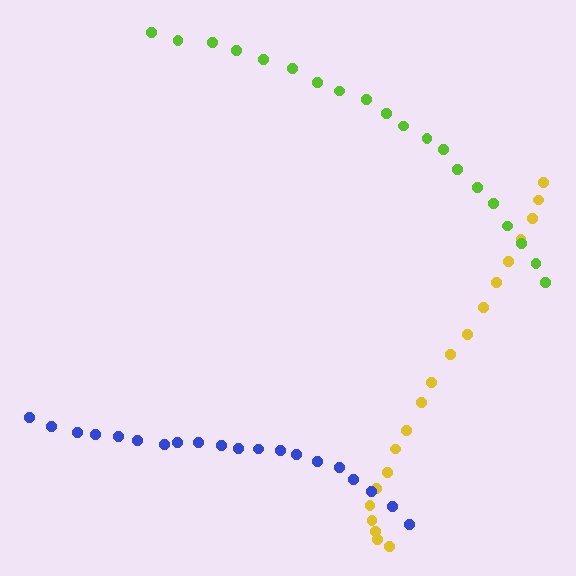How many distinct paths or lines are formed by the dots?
There are 3 distinct paths.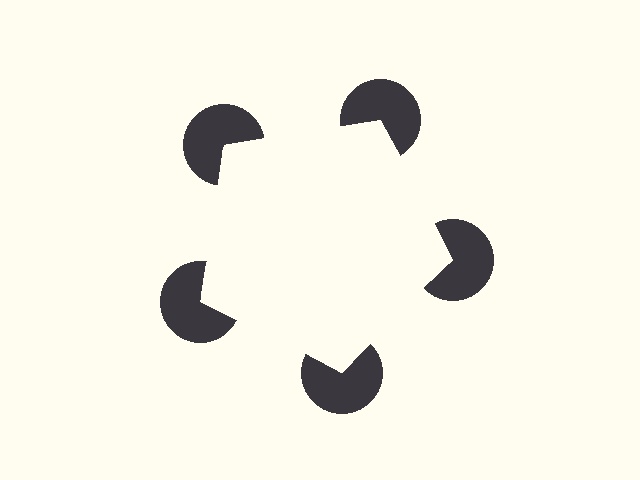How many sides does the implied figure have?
5 sides.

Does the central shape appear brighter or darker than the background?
It typically appears slightly brighter than the background, even though no actual brightness change is drawn.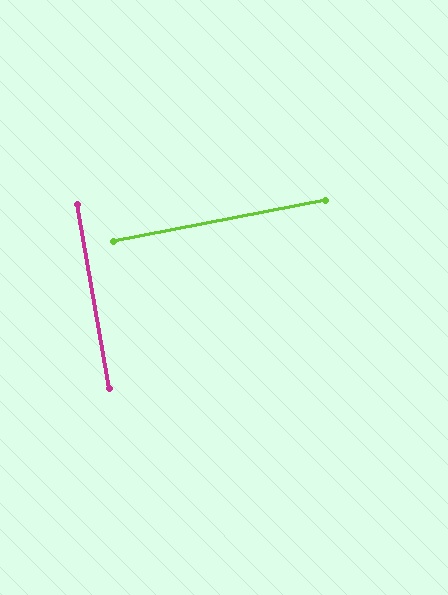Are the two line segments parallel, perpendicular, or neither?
Perpendicular — they meet at approximately 89°.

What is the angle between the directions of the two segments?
Approximately 89 degrees.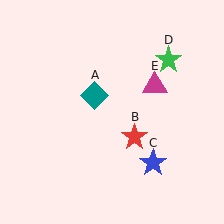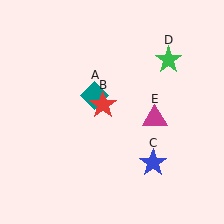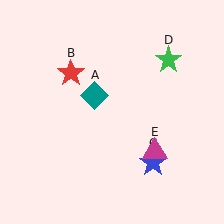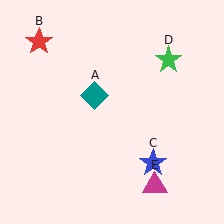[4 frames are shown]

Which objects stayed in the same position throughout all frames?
Teal diamond (object A) and blue star (object C) and green star (object D) remained stationary.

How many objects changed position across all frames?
2 objects changed position: red star (object B), magenta triangle (object E).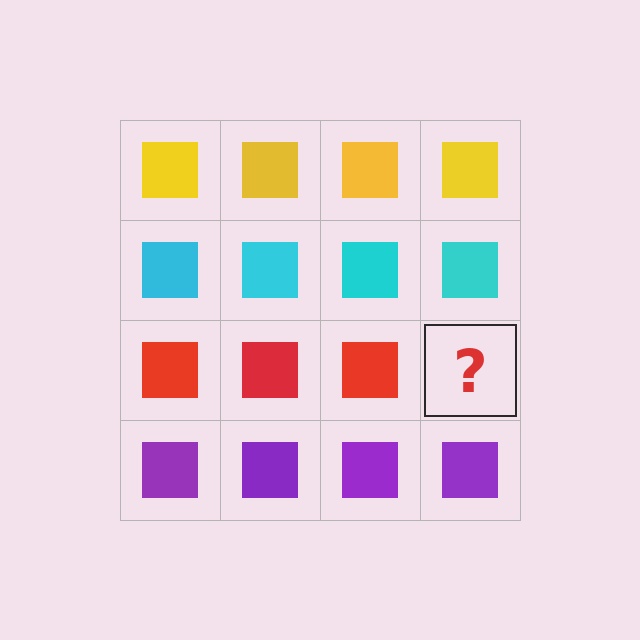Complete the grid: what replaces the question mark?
The question mark should be replaced with a red square.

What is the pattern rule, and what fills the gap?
The rule is that each row has a consistent color. The gap should be filled with a red square.